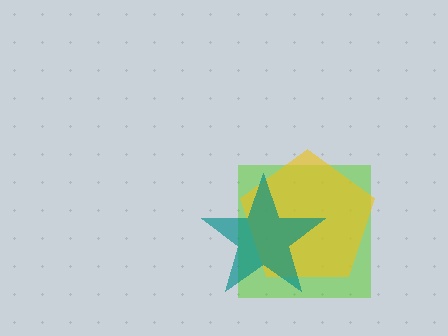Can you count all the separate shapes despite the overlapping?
Yes, there are 3 separate shapes.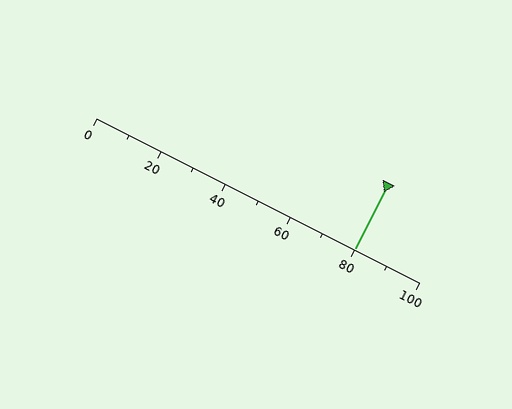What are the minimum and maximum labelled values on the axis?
The axis runs from 0 to 100.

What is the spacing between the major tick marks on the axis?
The major ticks are spaced 20 apart.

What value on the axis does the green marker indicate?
The marker indicates approximately 80.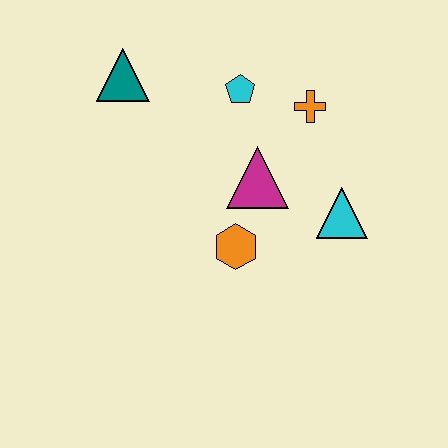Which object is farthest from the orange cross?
The teal triangle is farthest from the orange cross.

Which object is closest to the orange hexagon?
The magenta triangle is closest to the orange hexagon.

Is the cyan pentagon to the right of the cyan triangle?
No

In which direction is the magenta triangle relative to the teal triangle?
The magenta triangle is to the right of the teal triangle.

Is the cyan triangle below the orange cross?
Yes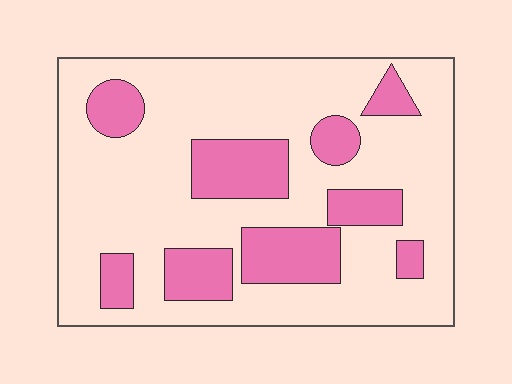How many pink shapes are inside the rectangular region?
9.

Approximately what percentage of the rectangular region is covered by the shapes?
Approximately 25%.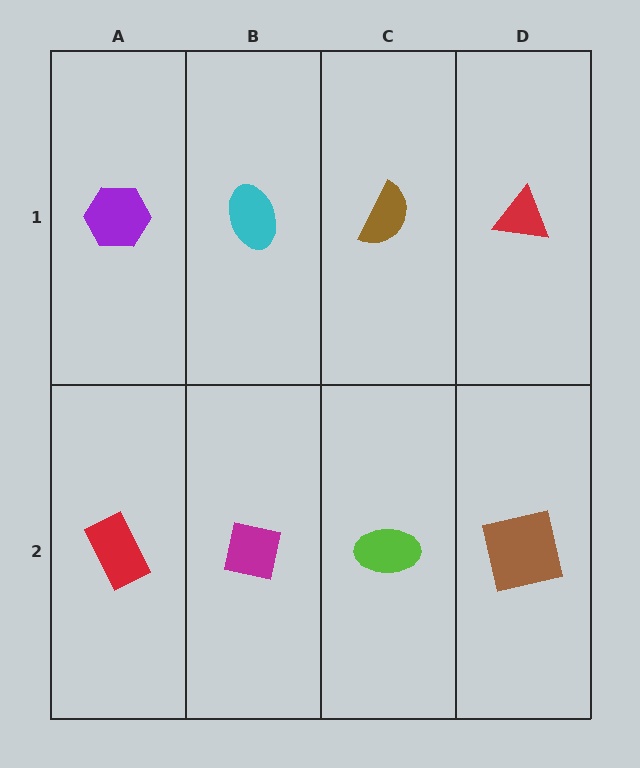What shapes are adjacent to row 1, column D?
A brown square (row 2, column D), a brown semicircle (row 1, column C).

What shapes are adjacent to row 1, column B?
A magenta square (row 2, column B), a purple hexagon (row 1, column A), a brown semicircle (row 1, column C).